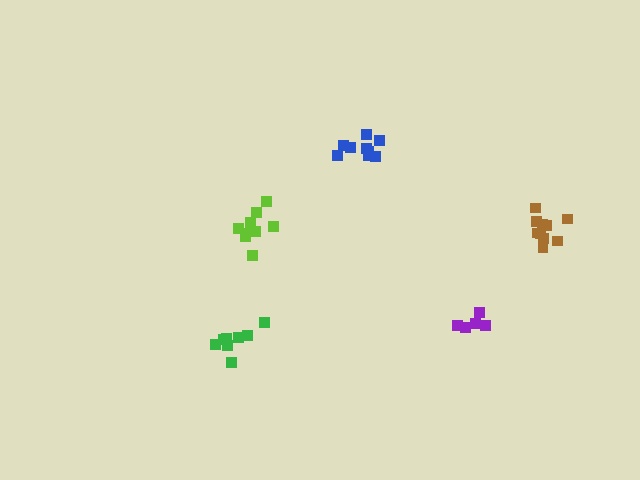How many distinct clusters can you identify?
There are 5 distinct clusters.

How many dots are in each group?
Group 1: 9 dots, Group 2: 10 dots, Group 3: 5 dots, Group 4: 8 dots, Group 5: 9 dots (41 total).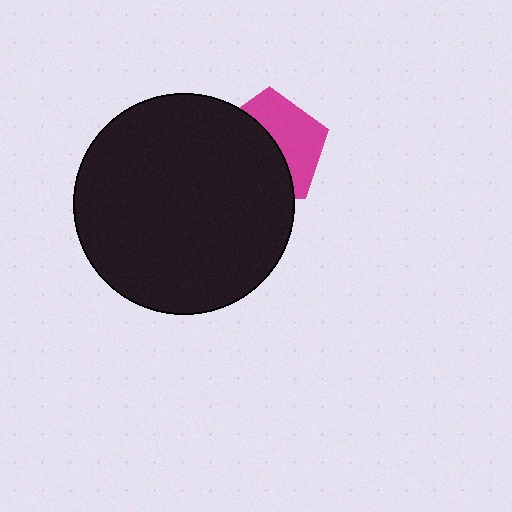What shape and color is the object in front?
The object in front is a black circle.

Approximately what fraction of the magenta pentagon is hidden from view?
Roughly 55% of the magenta pentagon is hidden behind the black circle.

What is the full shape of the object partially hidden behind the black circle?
The partially hidden object is a magenta pentagon.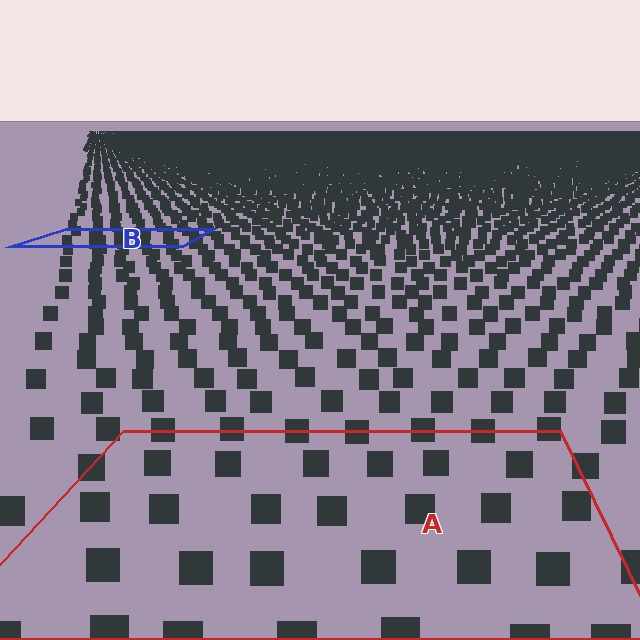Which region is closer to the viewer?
Region A is closer. The texture elements there are larger and more spread out.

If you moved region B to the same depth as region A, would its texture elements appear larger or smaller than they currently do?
They would appear larger. At a closer depth, the same texture elements are projected at a bigger on-screen size.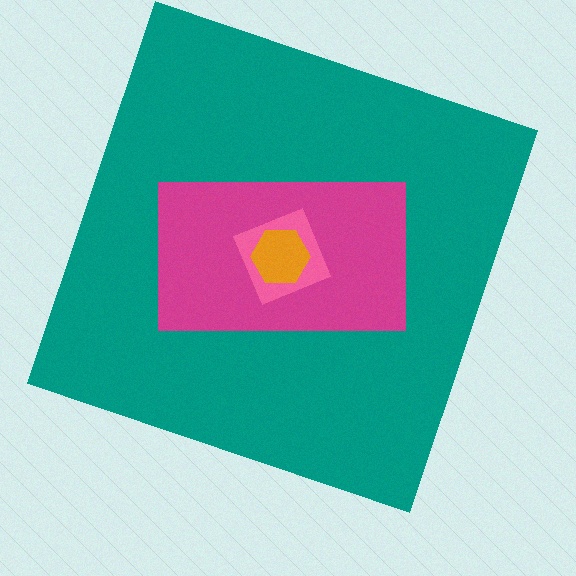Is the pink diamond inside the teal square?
Yes.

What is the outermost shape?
The teal square.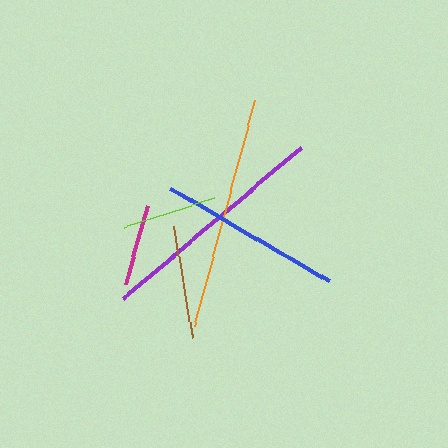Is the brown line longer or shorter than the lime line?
The brown line is longer than the lime line.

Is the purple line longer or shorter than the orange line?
The orange line is longer than the purple line.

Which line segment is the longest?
The orange line is the longest at approximately 235 pixels.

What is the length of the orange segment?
The orange segment is approximately 235 pixels long.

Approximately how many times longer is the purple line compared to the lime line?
The purple line is approximately 2.5 times the length of the lime line.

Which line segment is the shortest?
The magenta line is the shortest at approximately 81 pixels.